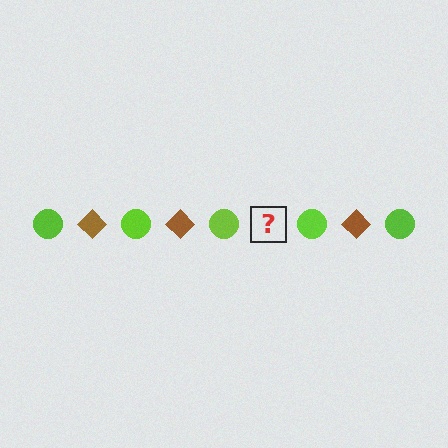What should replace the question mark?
The question mark should be replaced with a brown diamond.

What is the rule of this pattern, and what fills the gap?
The rule is that the pattern alternates between lime circle and brown diamond. The gap should be filled with a brown diamond.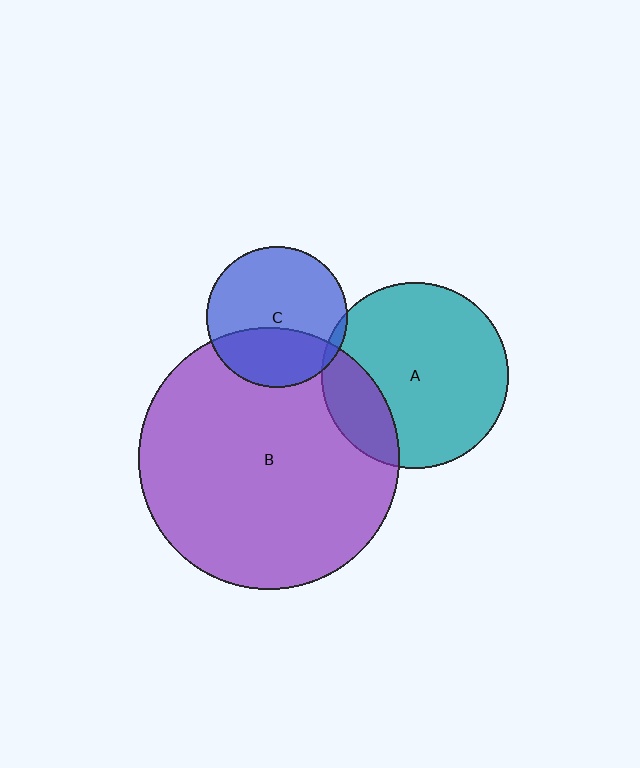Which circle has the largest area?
Circle B (purple).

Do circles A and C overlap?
Yes.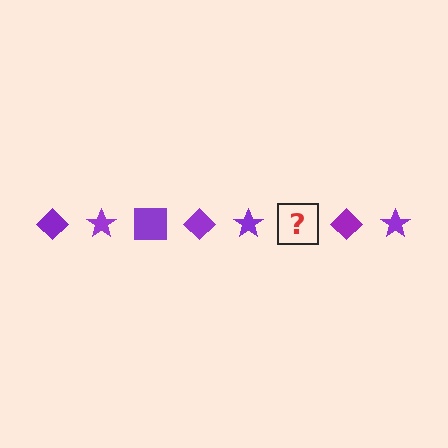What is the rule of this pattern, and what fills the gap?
The rule is that the pattern cycles through diamond, star, square shapes in purple. The gap should be filled with a purple square.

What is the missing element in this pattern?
The missing element is a purple square.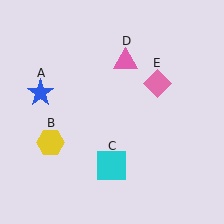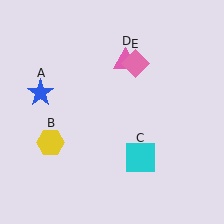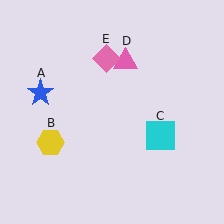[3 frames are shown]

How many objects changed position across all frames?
2 objects changed position: cyan square (object C), pink diamond (object E).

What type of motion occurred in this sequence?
The cyan square (object C), pink diamond (object E) rotated counterclockwise around the center of the scene.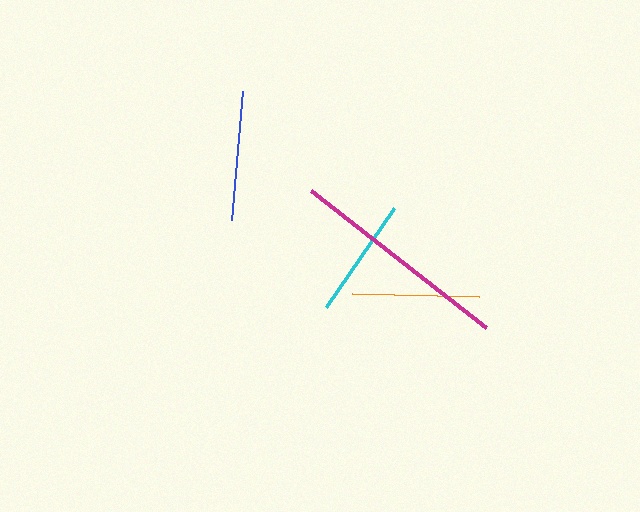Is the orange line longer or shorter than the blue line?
The blue line is longer than the orange line.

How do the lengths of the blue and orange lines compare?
The blue and orange lines are approximately the same length.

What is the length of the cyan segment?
The cyan segment is approximately 119 pixels long.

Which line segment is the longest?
The magenta line is the longest at approximately 222 pixels.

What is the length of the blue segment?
The blue segment is approximately 129 pixels long.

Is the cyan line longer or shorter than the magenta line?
The magenta line is longer than the cyan line.